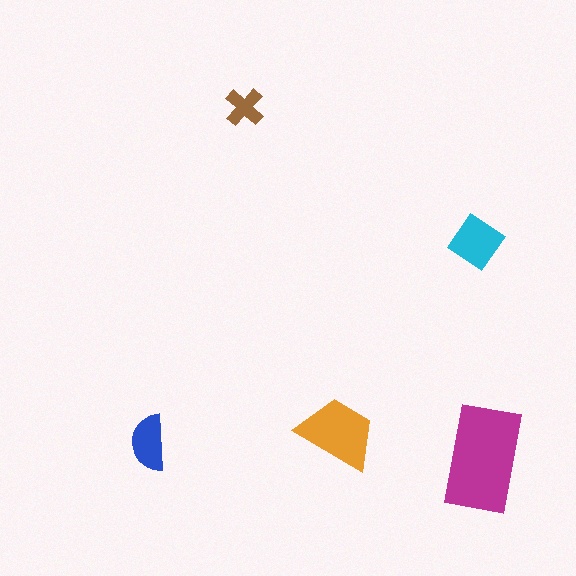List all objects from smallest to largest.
The brown cross, the blue semicircle, the cyan diamond, the orange trapezoid, the magenta rectangle.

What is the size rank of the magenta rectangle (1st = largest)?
1st.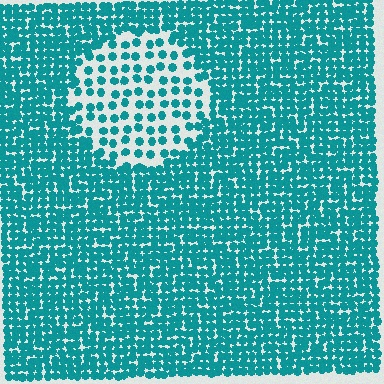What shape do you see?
I see a circle.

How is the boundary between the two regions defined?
The boundary is defined by a change in element density (approximately 2.4x ratio). All elements are the same color, size, and shape.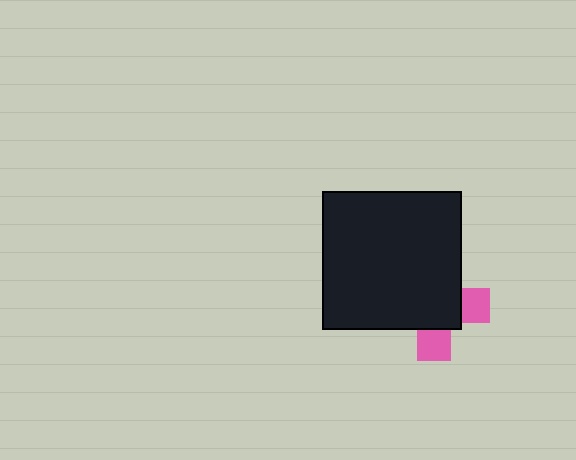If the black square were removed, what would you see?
You would see the complete pink cross.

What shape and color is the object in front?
The object in front is a black square.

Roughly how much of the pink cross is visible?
A small part of it is visible (roughly 32%).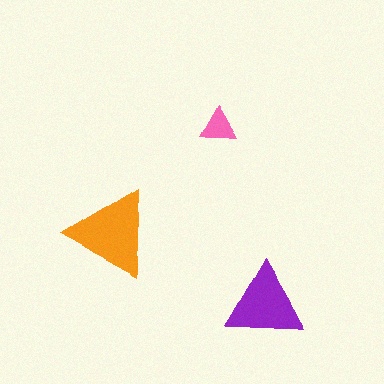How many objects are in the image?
There are 3 objects in the image.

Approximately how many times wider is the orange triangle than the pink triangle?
About 2.5 times wider.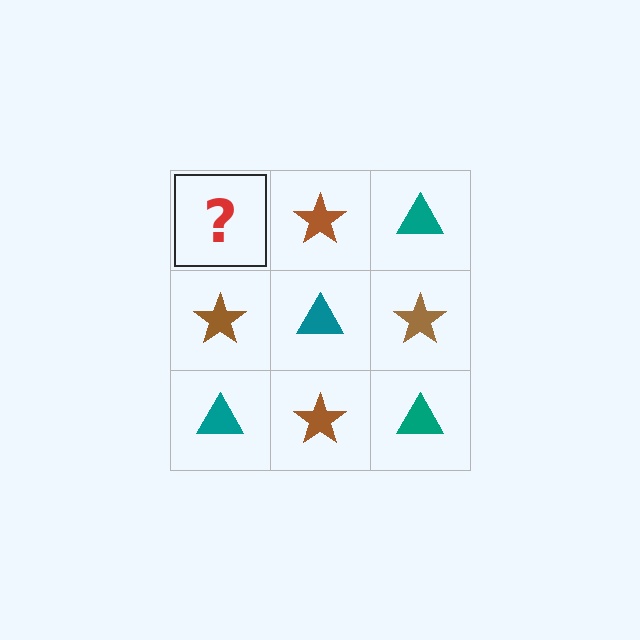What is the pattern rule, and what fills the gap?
The rule is that it alternates teal triangle and brown star in a checkerboard pattern. The gap should be filled with a teal triangle.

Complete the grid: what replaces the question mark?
The question mark should be replaced with a teal triangle.